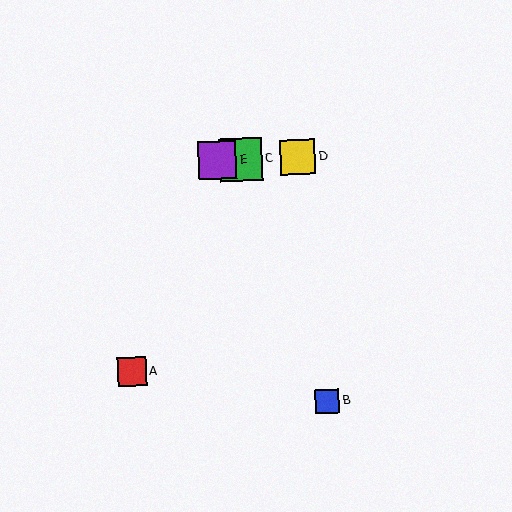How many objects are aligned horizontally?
3 objects (C, D, E) are aligned horizontally.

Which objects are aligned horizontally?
Objects C, D, E are aligned horizontally.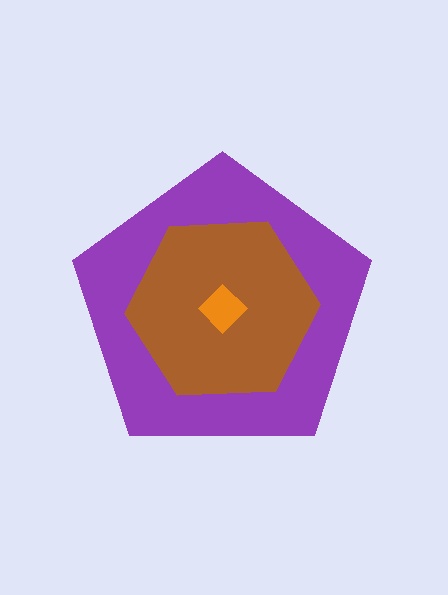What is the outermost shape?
The purple pentagon.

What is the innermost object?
The orange diamond.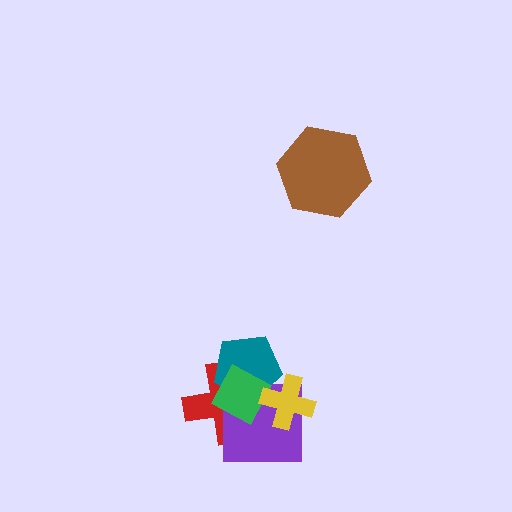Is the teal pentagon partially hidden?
Yes, it is partially covered by another shape.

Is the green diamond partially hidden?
Yes, it is partially covered by another shape.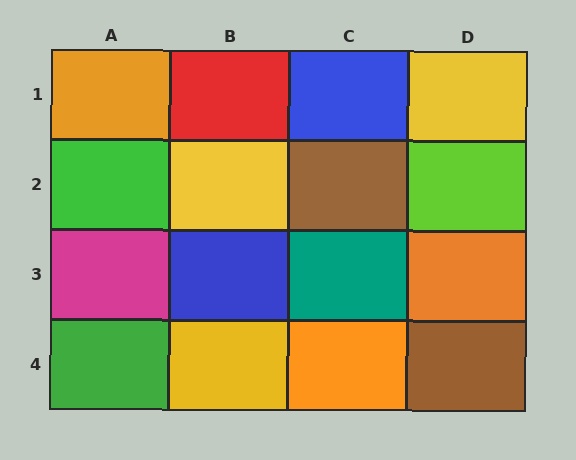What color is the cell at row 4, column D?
Brown.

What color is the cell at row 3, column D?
Orange.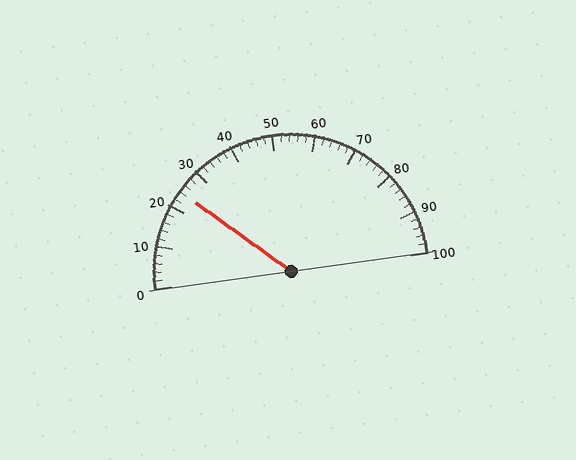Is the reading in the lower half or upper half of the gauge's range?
The reading is in the lower half of the range (0 to 100).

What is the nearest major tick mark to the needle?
The nearest major tick mark is 20.